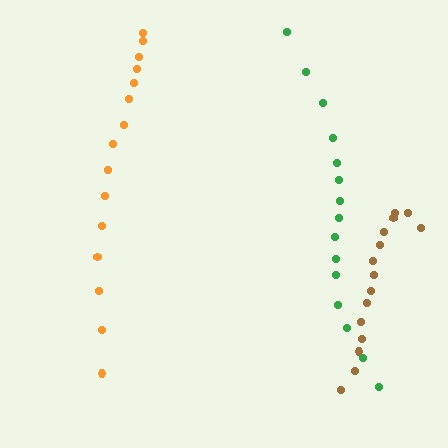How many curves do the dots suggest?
There are 3 distinct paths.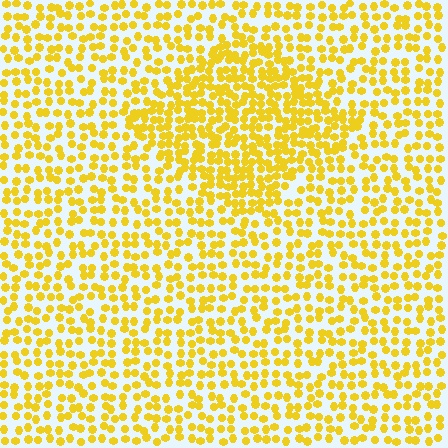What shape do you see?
I see a diamond.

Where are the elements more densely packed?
The elements are more densely packed inside the diamond boundary.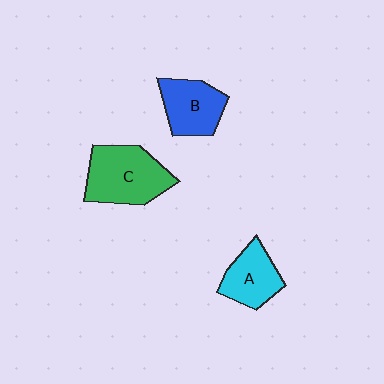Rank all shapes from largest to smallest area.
From largest to smallest: C (green), B (blue), A (cyan).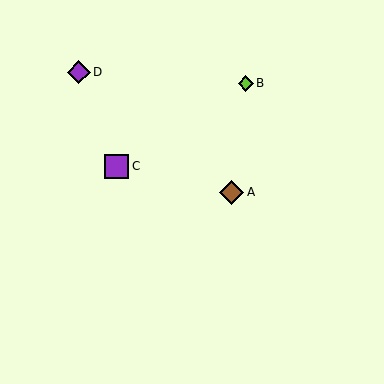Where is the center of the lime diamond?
The center of the lime diamond is at (246, 83).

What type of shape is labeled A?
Shape A is a brown diamond.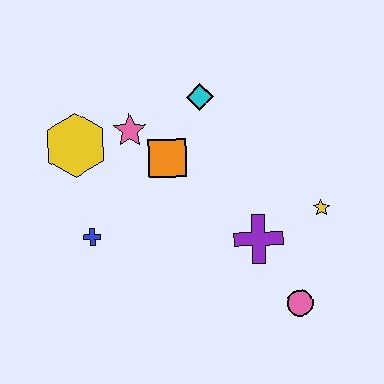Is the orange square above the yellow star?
Yes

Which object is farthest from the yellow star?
The yellow hexagon is farthest from the yellow star.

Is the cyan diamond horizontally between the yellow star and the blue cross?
Yes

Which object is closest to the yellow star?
The purple cross is closest to the yellow star.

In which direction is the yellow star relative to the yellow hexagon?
The yellow star is to the right of the yellow hexagon.